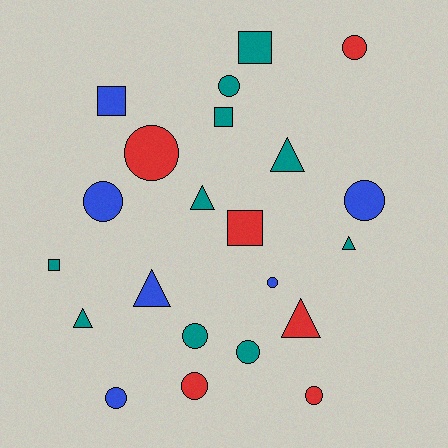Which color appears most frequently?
Teal, with 10 objects.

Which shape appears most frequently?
Circle, with 11 objects.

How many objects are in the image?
There are 22 objects.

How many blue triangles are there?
There is 1 blue triangle.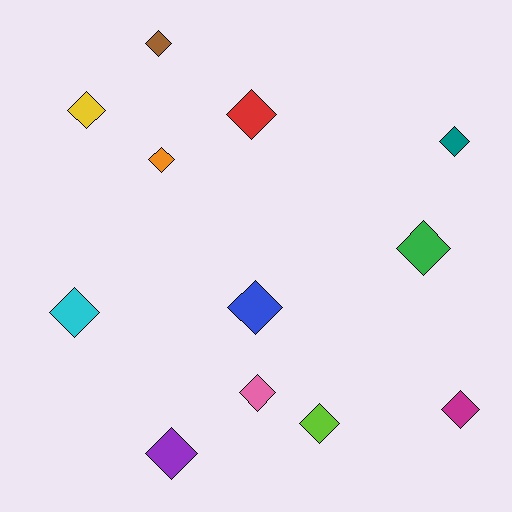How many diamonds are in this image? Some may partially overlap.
There are 12 diamonds.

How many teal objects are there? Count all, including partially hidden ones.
There is 1 teal object.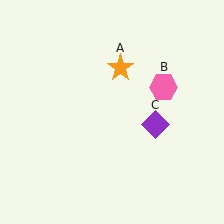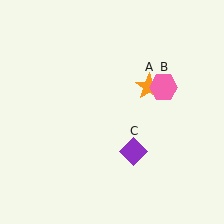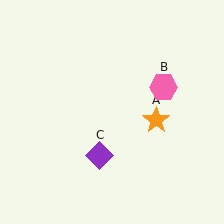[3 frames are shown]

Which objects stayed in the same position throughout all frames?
Pink hexagon (object B) remained stationary.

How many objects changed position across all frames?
2 objects changed position: orange star (object A), purple diamond (object C).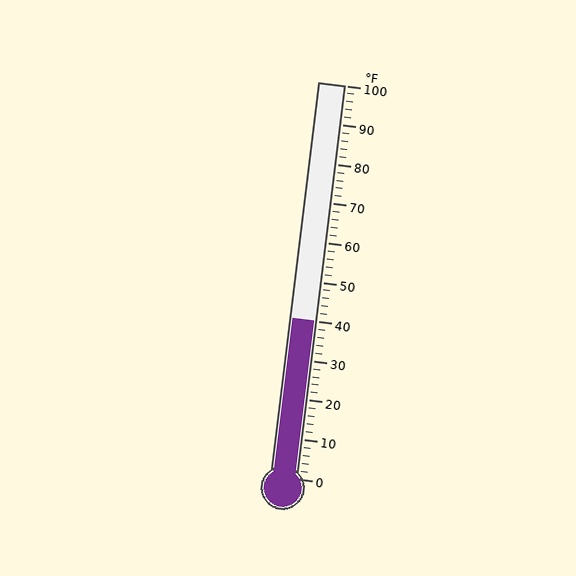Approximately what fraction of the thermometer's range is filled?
The thermometer is filled to approximately 40% of its range.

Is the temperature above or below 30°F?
The temperature is above 30°F.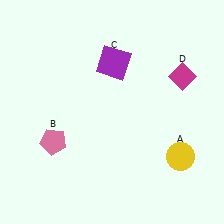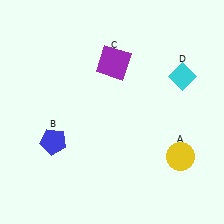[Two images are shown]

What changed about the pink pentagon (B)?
In Image 1, B is pink. In Image 2, it changed to blue.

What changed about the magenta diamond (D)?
In Image 1, D is magenta. In Image 2, it changed to cyan.